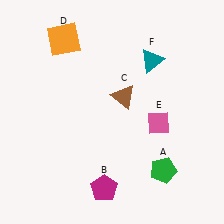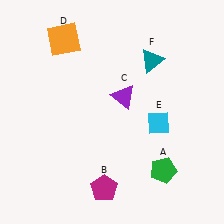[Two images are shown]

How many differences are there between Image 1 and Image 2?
There are 2 differences between the two images.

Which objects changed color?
C changed from brown to purple. E changed from pink to cyan.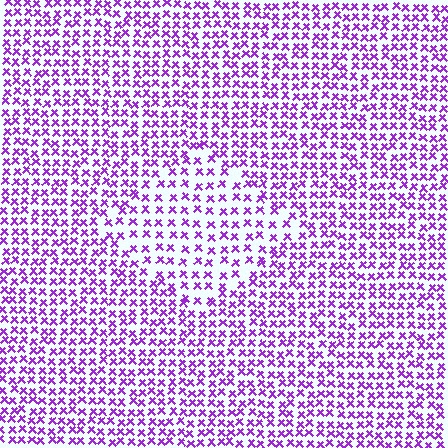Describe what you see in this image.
The image contains small purple elements arranged at two different densities. A diamond-shaped region is visible where the elements are less densely packed than the surrounding area.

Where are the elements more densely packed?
The elements are more densely packed outside the diamond boundary.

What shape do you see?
I see a diamond.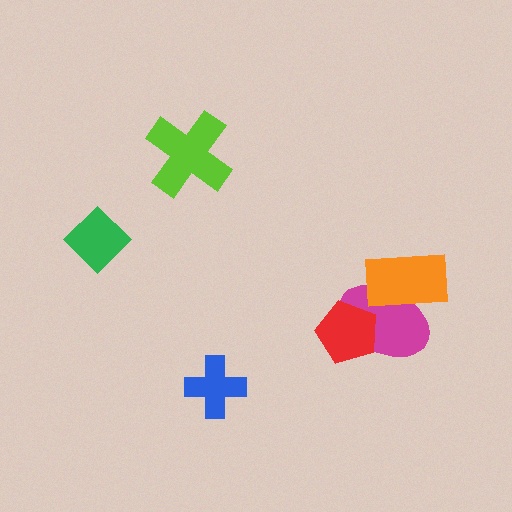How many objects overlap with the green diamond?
0 objects overlap with the green diamond.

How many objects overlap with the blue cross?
0 objects overlap with the blue cross.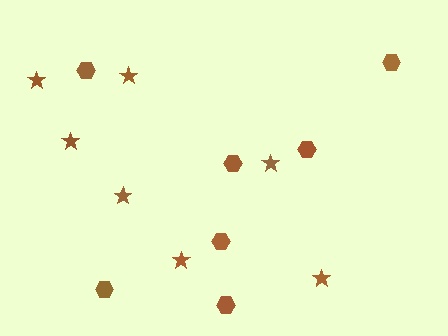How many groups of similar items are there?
There are 2 groups: one group of stars (7) and one group of hexagons (7).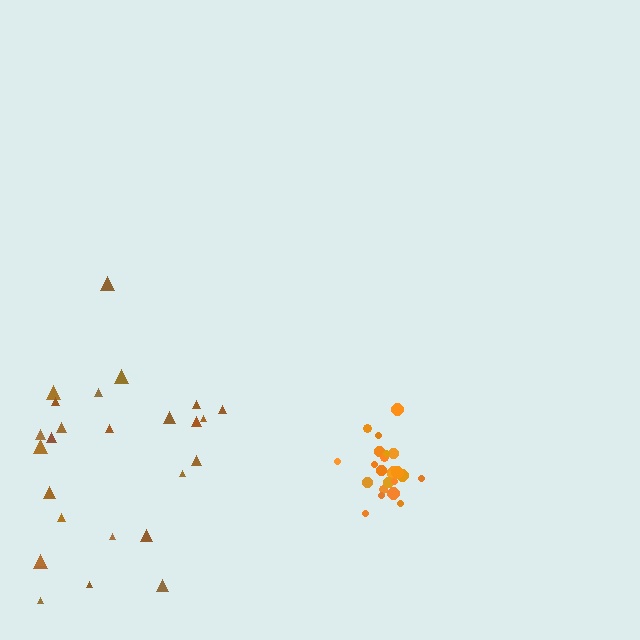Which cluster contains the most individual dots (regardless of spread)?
Brown (26).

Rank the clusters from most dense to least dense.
orange, brown.